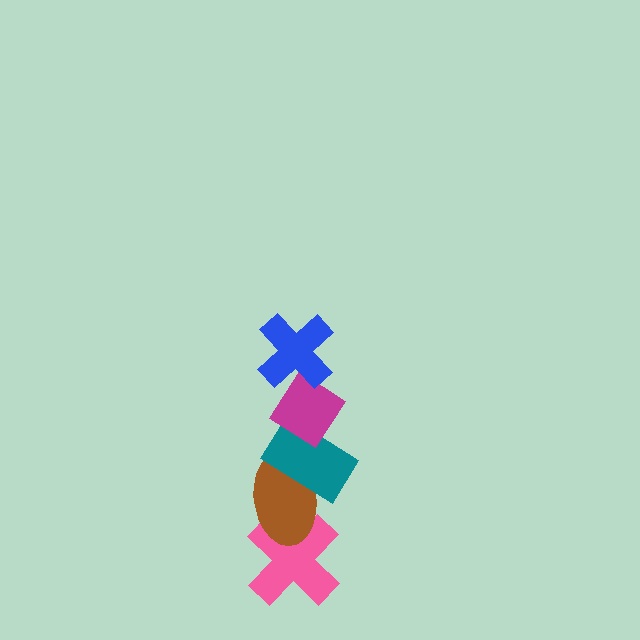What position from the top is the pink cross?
The pink cross is 5th from the top.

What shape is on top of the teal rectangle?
The magenta diamond is on top of the teal rectangle.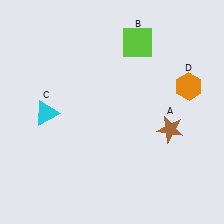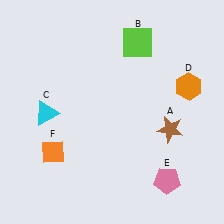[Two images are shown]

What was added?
A pink pentagon (E), an orange diamond (F) were added in Image 2.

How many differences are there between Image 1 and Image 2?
There are 2 differences between the two images.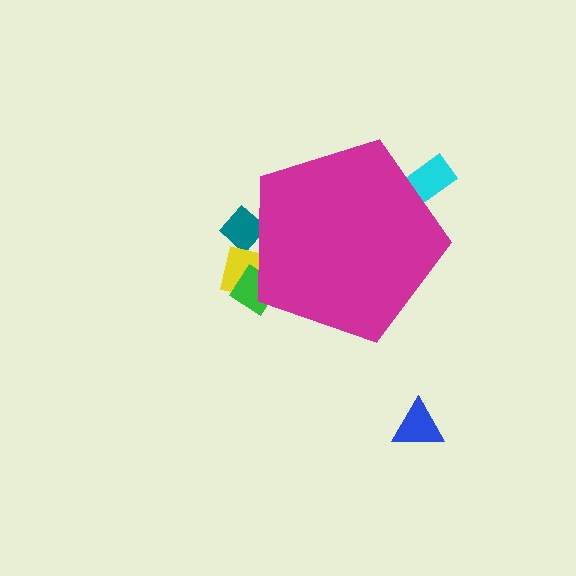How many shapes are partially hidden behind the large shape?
4 shapes are partially hidden.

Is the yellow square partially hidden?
Yes, the yellow square is partially hidden behind the magenta pentagon.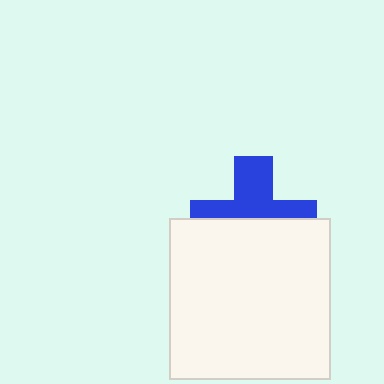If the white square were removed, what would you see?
You would see the complete blue cross.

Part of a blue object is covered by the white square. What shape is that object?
It is a cross.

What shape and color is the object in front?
The object in front is a white square.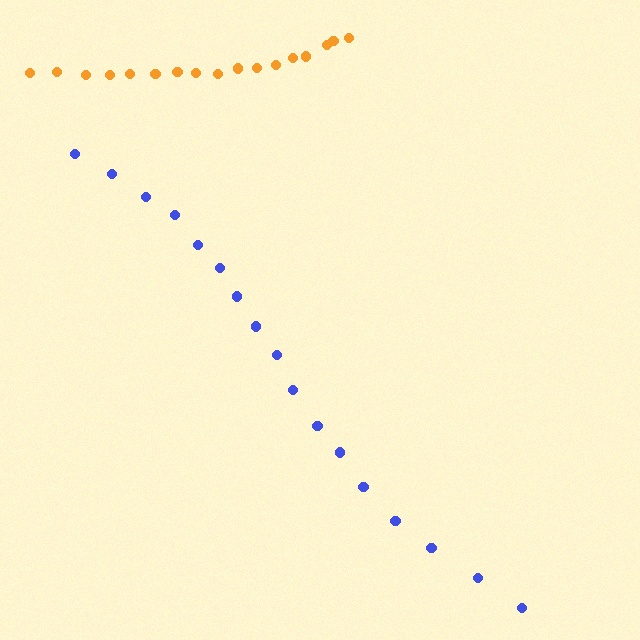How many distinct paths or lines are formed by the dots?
There are 2 distinct paths.